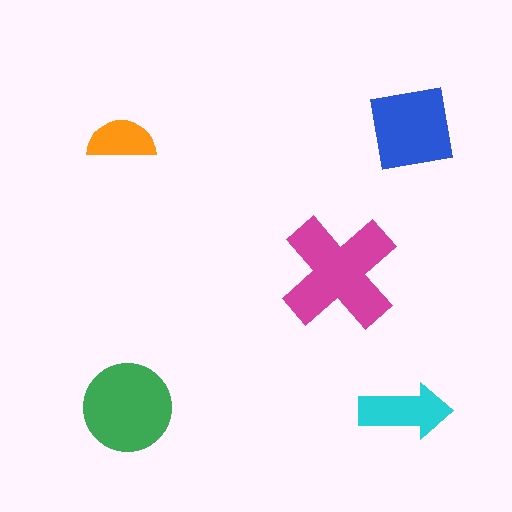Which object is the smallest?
The orange semicircle.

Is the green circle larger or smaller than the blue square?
Larger.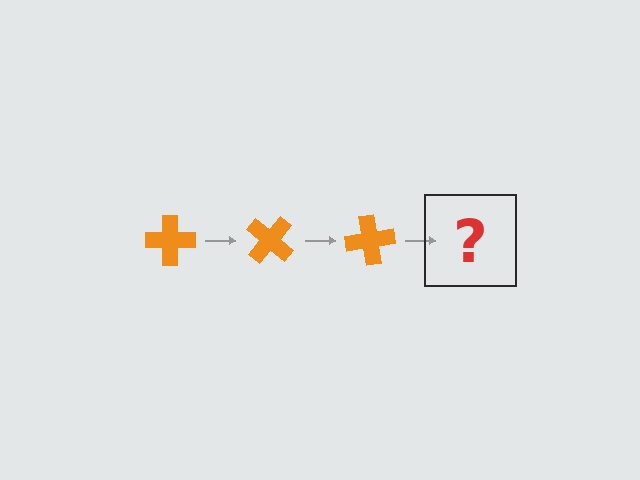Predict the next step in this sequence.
The next step is an orange cross rotated 120 degrees.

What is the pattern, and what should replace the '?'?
The pattern is that the cross rotates 40 degrees each step. The '?' should be an orange cross rotated 120 degrees.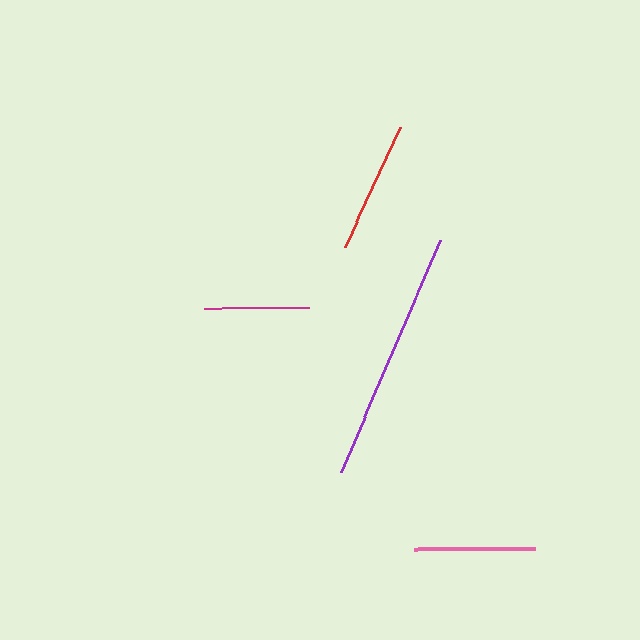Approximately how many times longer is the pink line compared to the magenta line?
The pink line is approximately 1.2 times the length of the magenta line.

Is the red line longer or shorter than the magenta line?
The red line is longer than the magenta line.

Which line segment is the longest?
The purple line is the longest at approximately 252 pixels.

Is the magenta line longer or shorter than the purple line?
The purple line is longer than the magenta line.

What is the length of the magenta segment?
The magenta segment is approximately 105 pixels long.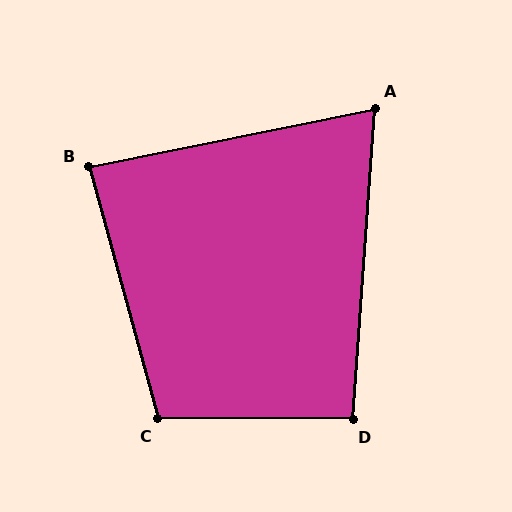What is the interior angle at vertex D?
Approximately 94 degrees (approximately right).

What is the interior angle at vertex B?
Approximately 86 degrees (approximately right).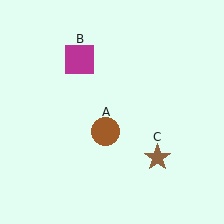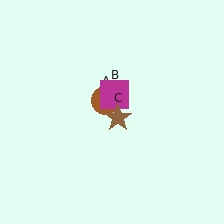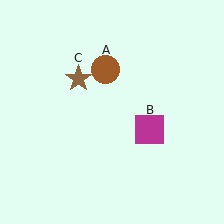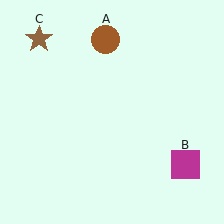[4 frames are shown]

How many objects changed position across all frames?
3 objects changed position: brown circle (object A), magenta square (object B), brown star (object C).